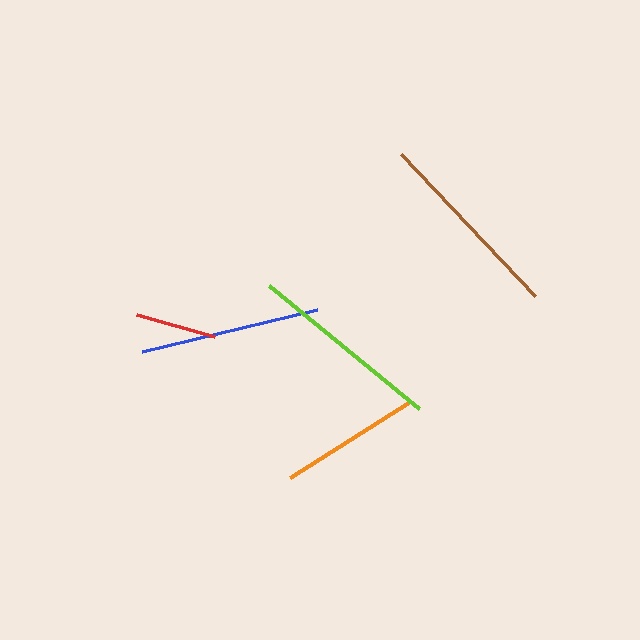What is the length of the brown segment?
The brown segment is approximately 196 pixels long.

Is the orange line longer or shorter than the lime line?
The lime line is longer than the orange line.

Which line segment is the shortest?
The red line is the shortest at approximately 81 pixels.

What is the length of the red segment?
The red segment is approximately 81 pixels long.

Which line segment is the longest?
The brown line is the longest at approximately 196 pixels.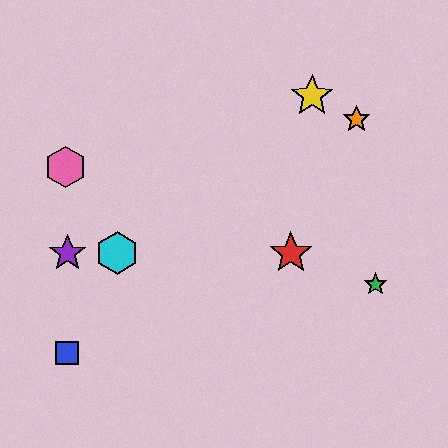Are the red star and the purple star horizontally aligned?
Yes, both are at y≈253.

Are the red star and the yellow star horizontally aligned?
No, the red star is at y≈253 and the yellow star is at y≈96.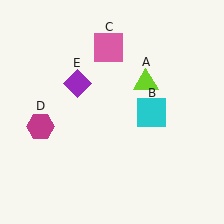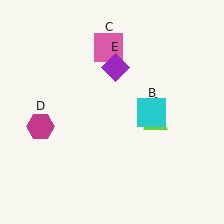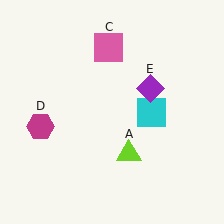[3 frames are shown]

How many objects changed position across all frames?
2 objects changed position: lime triangle (object A), purple diamond (object E).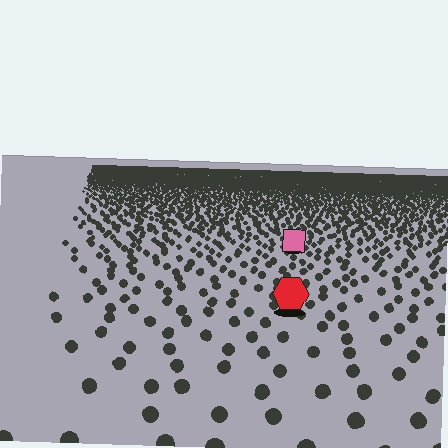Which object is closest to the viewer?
The red hexagon is closest. The texture marks near it are larger and more spread out.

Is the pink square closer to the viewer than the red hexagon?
No. The red hexagon is closer — you can tell from the texture gradient: the ground texture is coarser near it.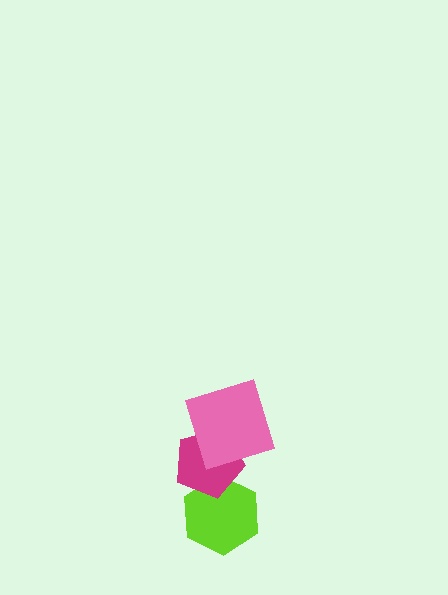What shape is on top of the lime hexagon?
The magenta pentagon is on top of the lime hexagon.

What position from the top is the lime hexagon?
The lime hexagon is 3rd from the top.